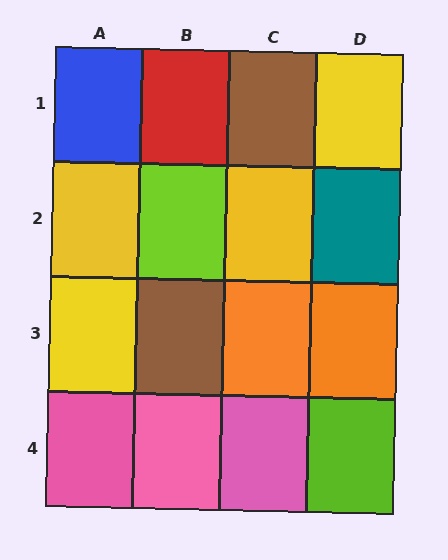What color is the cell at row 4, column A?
Pink.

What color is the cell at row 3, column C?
Orange.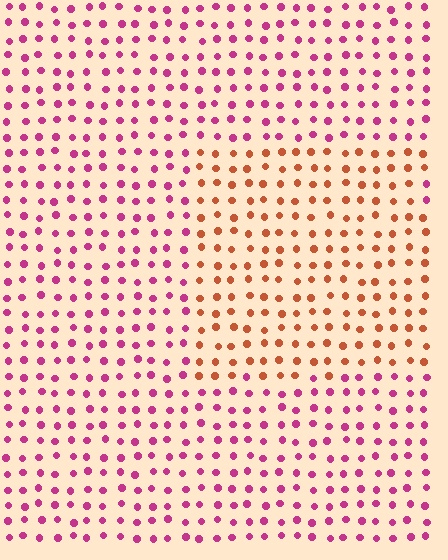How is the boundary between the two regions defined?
The boundary is defined purely by a slight shift in hue (about 51 degrees). Spacing, size, and orientation are identical on both sides.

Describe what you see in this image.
The image is filled with small magenta elements in a uniform arrangement. A rectangle-shaped region is visible where the elements are tinted to a slightly different hue, forming a subtle color boundary.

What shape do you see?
I see a rectangle.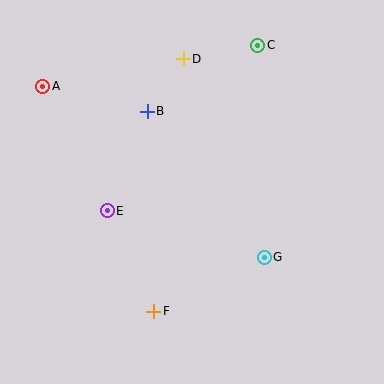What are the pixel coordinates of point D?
Point D is at (183, 59).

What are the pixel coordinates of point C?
Point C is at (258, 45).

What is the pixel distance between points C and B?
The distance between C and B is 129 pixels.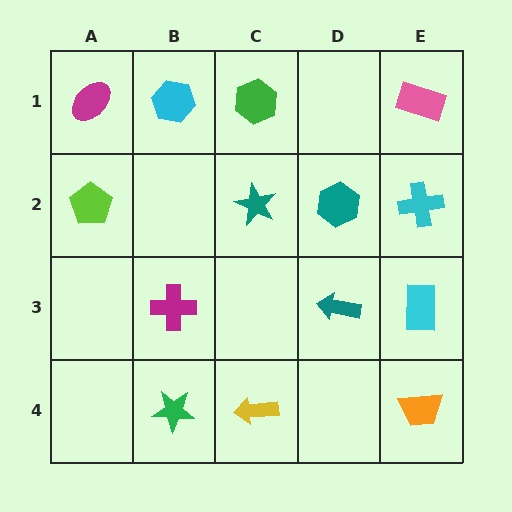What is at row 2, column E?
A cyan cross.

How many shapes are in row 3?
3 shapes.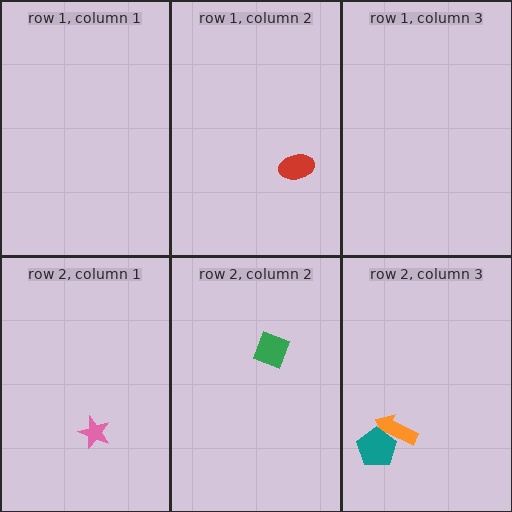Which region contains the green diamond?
The row 2, column 2 region.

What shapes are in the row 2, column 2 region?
The green diamond.